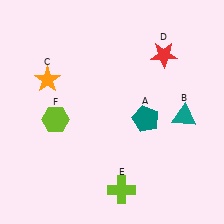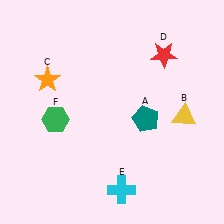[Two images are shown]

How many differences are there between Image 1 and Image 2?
There are 3 differences between the two images.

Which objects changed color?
B changed from teal to yellow. E changed from lime to cyan. F changed from lime to green.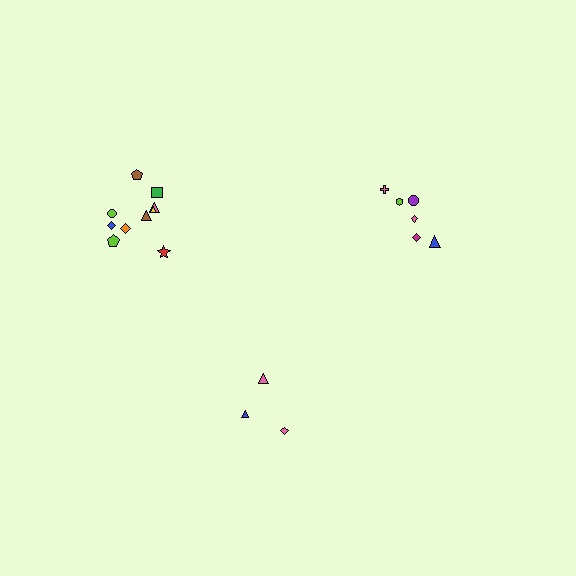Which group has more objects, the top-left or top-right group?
The top-left group.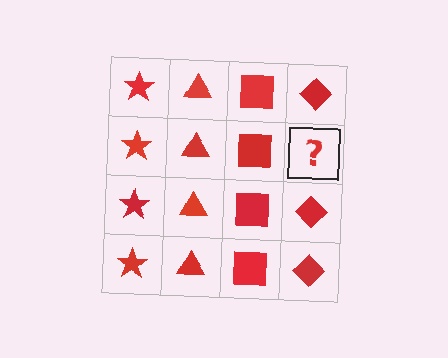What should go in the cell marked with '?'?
The missing cell should contain a red diamond.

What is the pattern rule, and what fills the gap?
The rule is that each column has a consistent shape. The gap should be filled with a red diamond.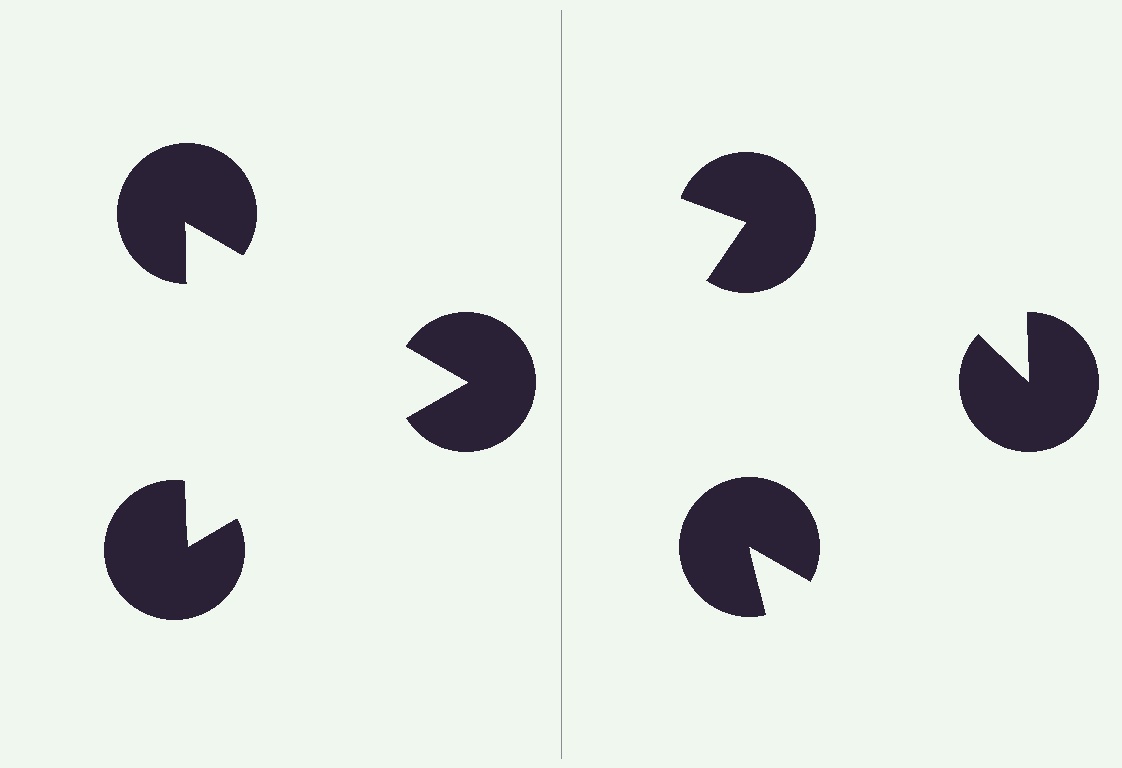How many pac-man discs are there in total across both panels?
6 — 3 on each side.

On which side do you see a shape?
An illusory triangle appears on the left side. On the right side the wedge cuts are rotated, so no coherent shape forms.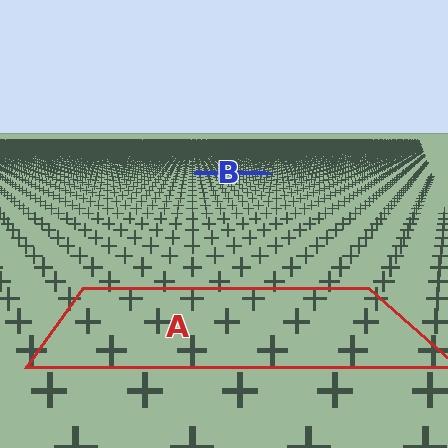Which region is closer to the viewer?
Region A is closer. The texture elements there are larger and more spread out.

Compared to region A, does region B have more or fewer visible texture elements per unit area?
Region B has more texture elements per unit area — they are packed more densely because it is farther away.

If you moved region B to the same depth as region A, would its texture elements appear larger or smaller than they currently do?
They would appear larger. At a closer depth, the same texture elements are projected at a bigger on-screen size.